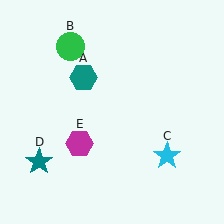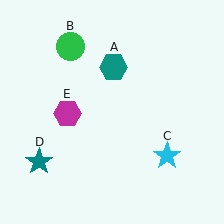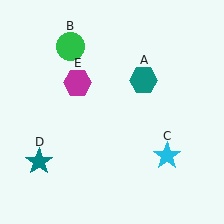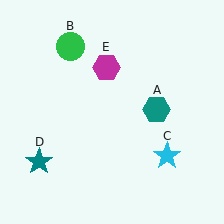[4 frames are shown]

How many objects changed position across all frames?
2 objects changed position: teal hexagon (object A), magenta hexagon (object E).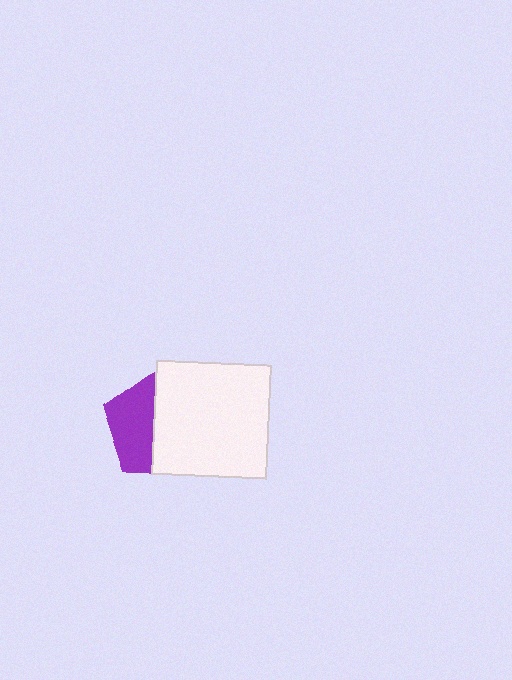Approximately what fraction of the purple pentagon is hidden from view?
Roughly 57% of the purple pentagon is hidden behind the white rectangle.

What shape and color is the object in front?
The object in front is a white rectangle.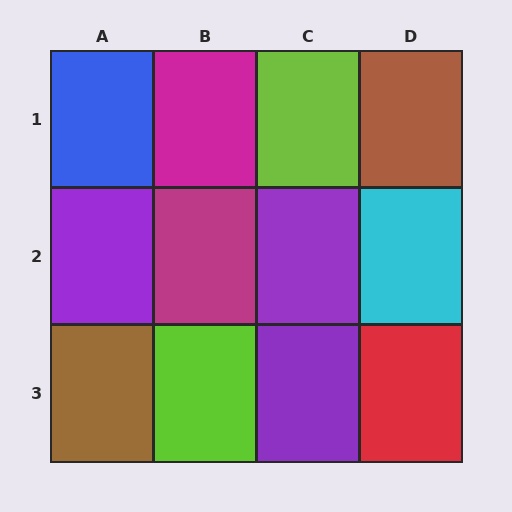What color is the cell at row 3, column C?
Purple.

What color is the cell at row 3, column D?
Red.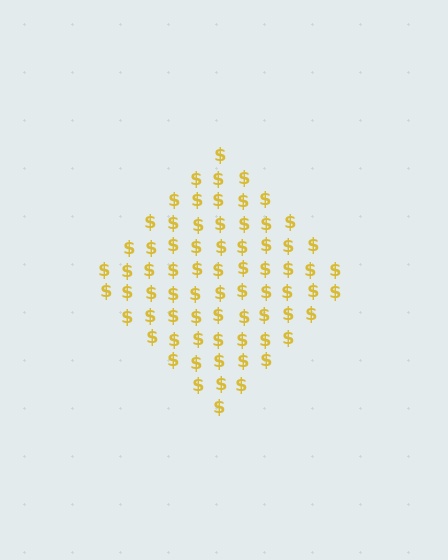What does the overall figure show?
The overall figure shows a diamond.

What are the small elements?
The small elements are dollar signs.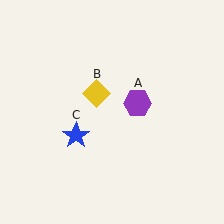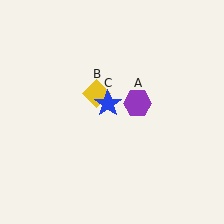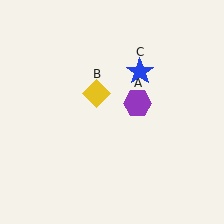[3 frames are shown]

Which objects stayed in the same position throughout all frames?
Purple hexagon (object A) and yellow diamond (object B) remained stationary.